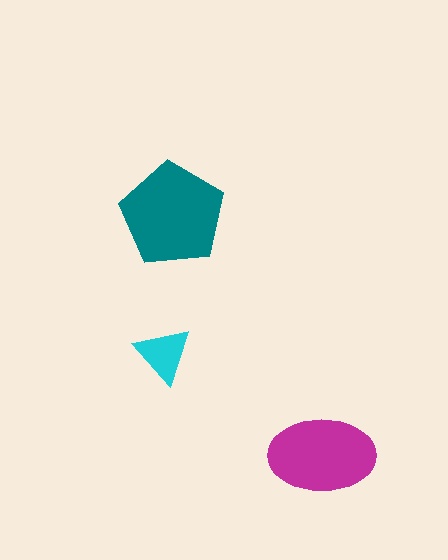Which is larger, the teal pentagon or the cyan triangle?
The teal pentagon.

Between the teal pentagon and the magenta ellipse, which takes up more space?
The teal pentagon.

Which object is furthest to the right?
The magenta ellipse is rightmost.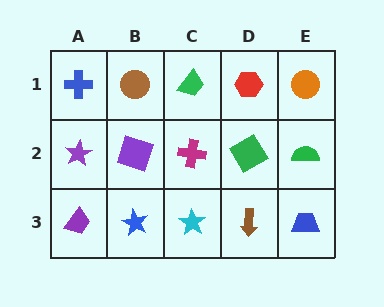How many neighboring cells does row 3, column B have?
3.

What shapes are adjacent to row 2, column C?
A green trapezoid (row 1, column C), a cyan star (row 3, column C), a purple square (row 2, column B), a green diamond (row 2, column D).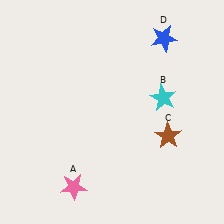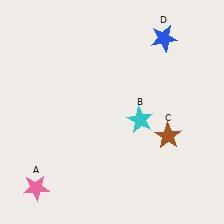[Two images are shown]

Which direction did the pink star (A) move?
The pink star (A) moved left.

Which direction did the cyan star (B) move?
The cyan star (B) moved left.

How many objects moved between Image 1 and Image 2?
2 objects moved between the two images.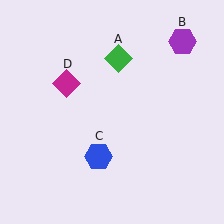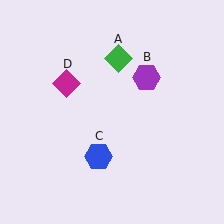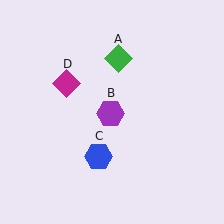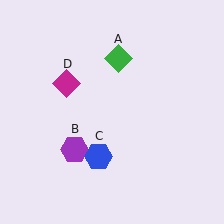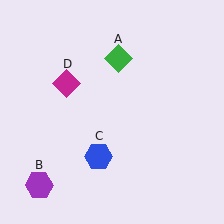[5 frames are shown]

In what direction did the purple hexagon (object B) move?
The purple hexagon (object B) moved down and to the left.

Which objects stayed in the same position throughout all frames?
Green diamond (object A) and blue hexagon (object C) and magenta diamond (object D) remained stationary.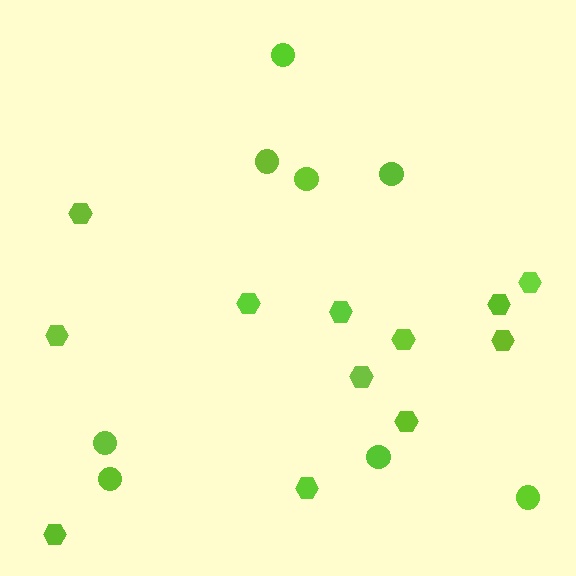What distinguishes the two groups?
There are 2 groups: one group of circles (8) and one group of hexagons (12).